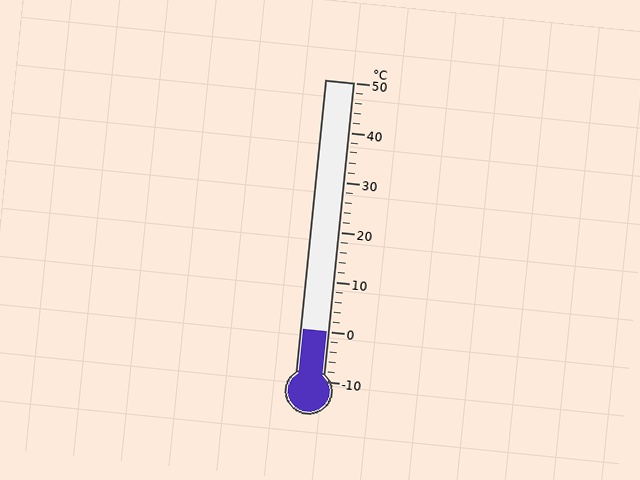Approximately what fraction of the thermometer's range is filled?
The thermometer is filled to approximately 15% of its range.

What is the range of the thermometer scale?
The thermometer scale ranges from -10°C to 50°C.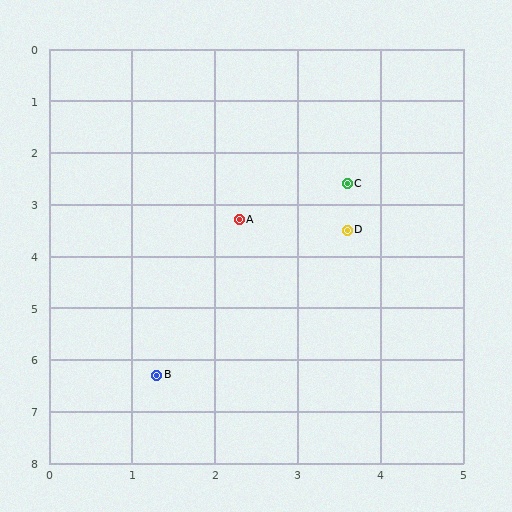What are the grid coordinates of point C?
Point C is at approximately (3.6, 2.6).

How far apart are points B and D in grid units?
Points B and D are about 3.6 grid units apart.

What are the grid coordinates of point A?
Point A is at approximately (2.3, 3.3).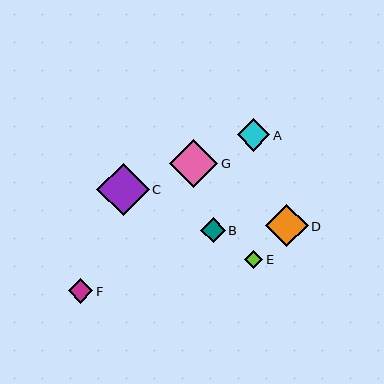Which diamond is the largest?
Diamond C is the largest with a size of approximately 52 pixels.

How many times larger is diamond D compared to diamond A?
Diamond D is approximately 1.3 times the size of diamond A.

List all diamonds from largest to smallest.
From largest to smallest: C, G, D, A, B, F, E.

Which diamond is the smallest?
Diamond E is the smallest with a size of approximately 18 pixels.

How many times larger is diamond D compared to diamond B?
Diamond D is approximately 1.7 times the size of diamond B.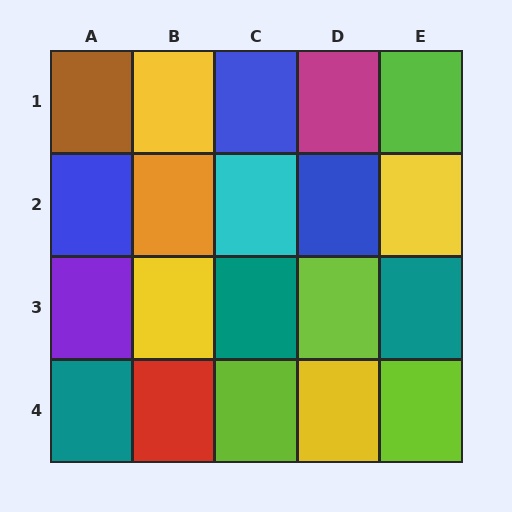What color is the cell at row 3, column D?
Lime.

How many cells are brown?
1 cell is brown.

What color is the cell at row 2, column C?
Cyan.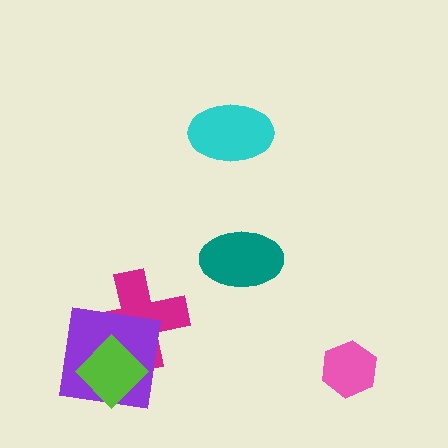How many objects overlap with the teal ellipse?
0 objects overlap with the teal ellipse.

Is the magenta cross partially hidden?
Yes, it is partially covered by another shape.